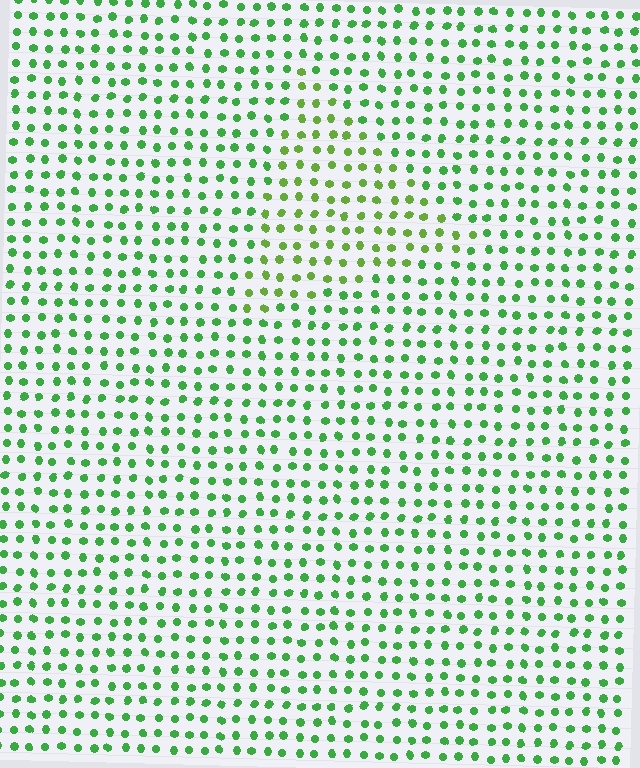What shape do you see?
I see a triangle.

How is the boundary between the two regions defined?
The boundary is defined purely by a slight shift in hue (about 27 degrees). Spacing, size, and orientation are identical on both sides.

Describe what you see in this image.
The image is filled with small green elements in a uniform arrangement. A triangle-shaped region is visible where the elements are tinted to a slightly different hue, forming a subtle color boundary.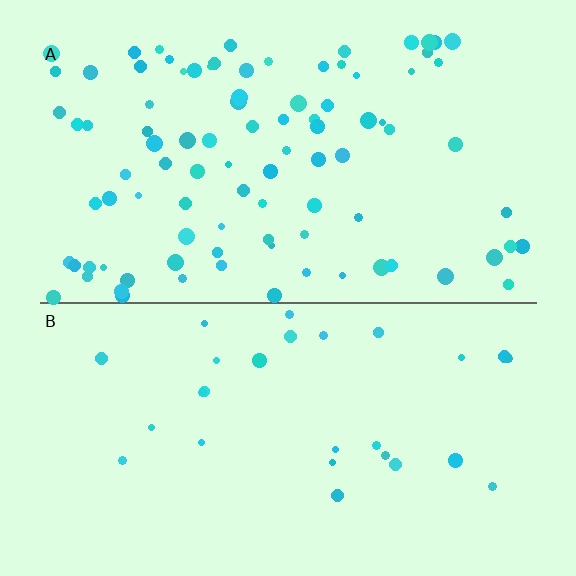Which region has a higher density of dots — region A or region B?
A (the top).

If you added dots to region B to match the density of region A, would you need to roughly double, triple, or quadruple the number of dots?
Approximately triple.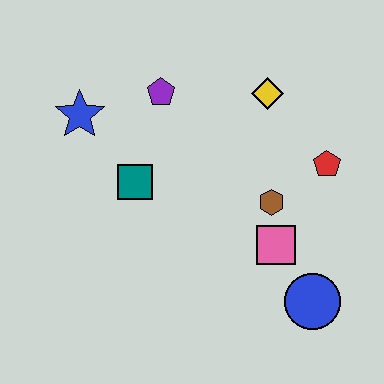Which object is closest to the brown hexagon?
The pink square is closest to the brown hexagon.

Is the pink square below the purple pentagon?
Yes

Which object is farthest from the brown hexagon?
The blue star is farthest from the brown hexagon.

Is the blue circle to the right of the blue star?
Yes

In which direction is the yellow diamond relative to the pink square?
The yellow diamond is above the pink square.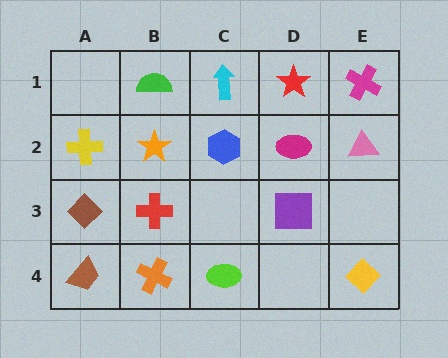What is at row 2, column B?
An orange star.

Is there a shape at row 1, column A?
No, that cell is empty.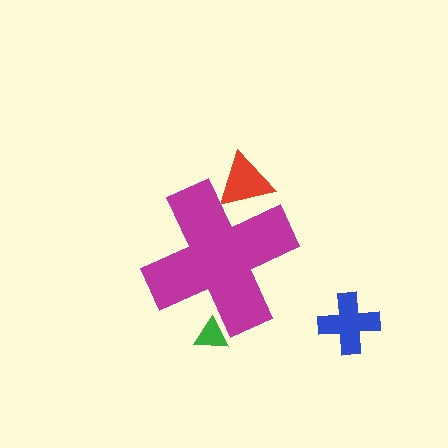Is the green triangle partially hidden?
Yes, the green triangle is partially hidden behind the magenta cross.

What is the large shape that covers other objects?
A magenta cross.